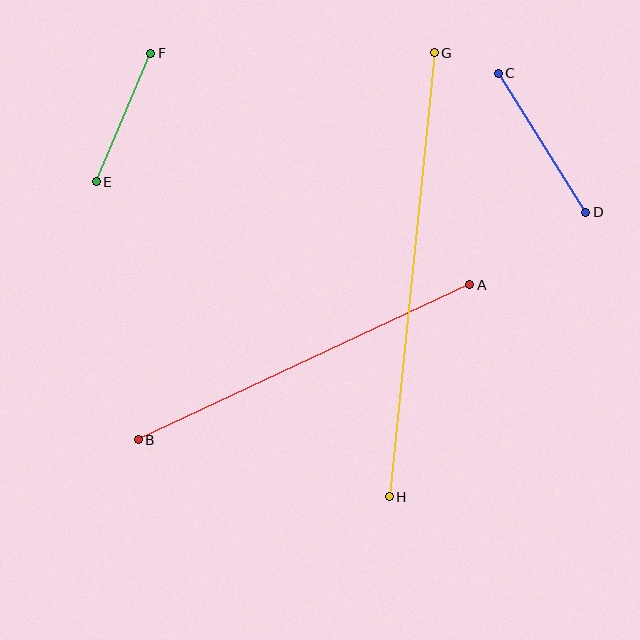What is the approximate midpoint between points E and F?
The midpoint is at approximately (123, 117) pixels.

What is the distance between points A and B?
The distance is approximately 366 pixels.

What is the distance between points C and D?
The distance is approximately 164 pixels.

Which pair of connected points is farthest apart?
Points G and H are farthest apart.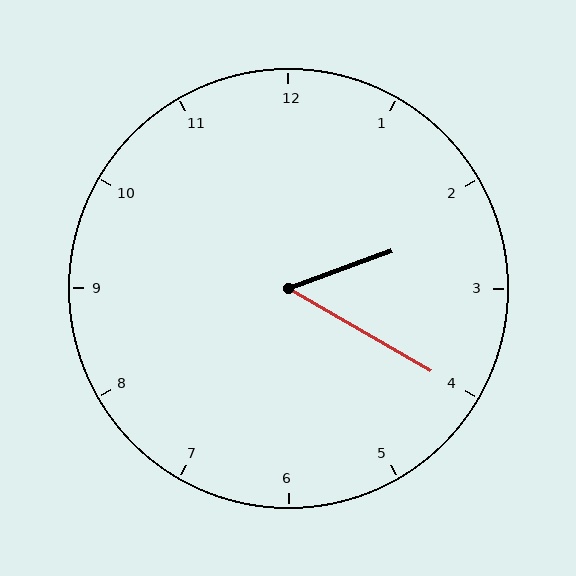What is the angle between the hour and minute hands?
Approximately 50 degrees.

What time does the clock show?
2:20.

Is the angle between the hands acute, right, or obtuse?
It is acute.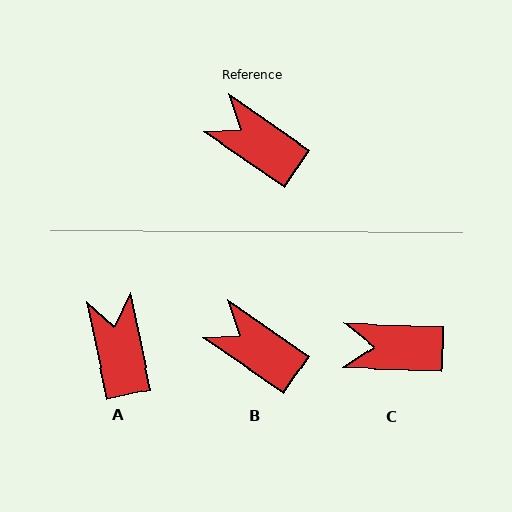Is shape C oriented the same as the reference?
No, it is off by about 33 degrees.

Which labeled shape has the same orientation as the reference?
B.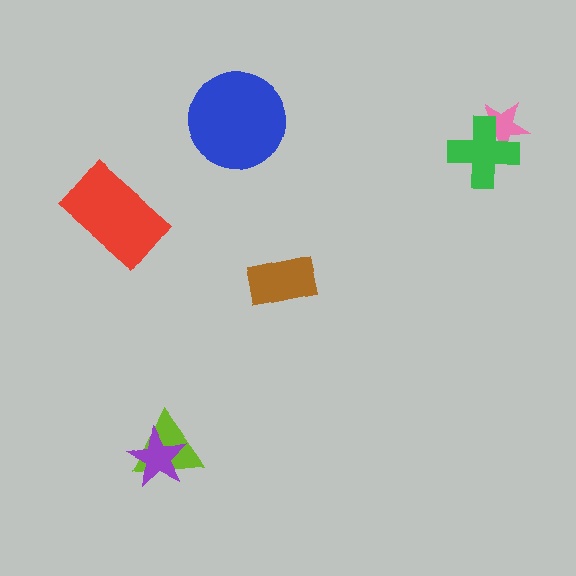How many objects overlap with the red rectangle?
0 objects overlap with the red rectangle.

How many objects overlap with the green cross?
1 object overlaps with the green cross.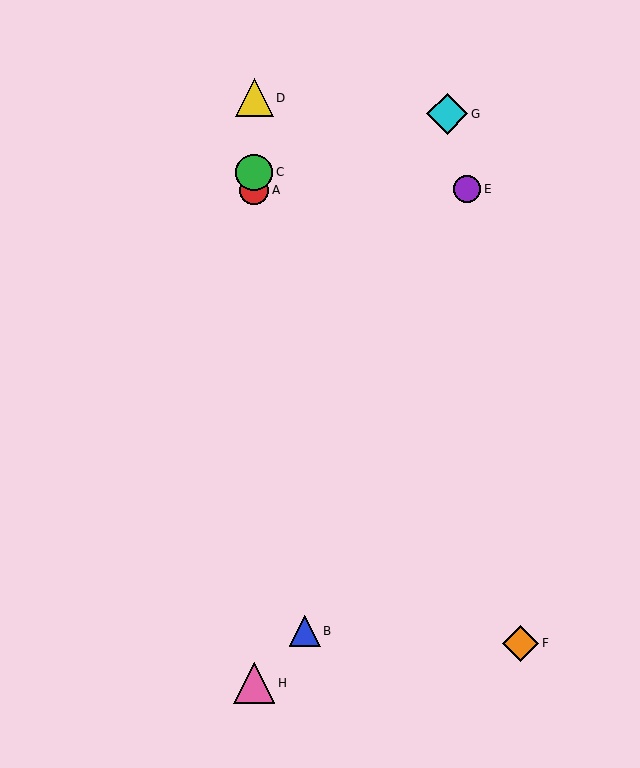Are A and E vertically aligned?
No, A is at x≈254 and E is at x≈467.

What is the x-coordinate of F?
Object F is at x≈520.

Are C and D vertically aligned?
Yes, both are at x≈254.